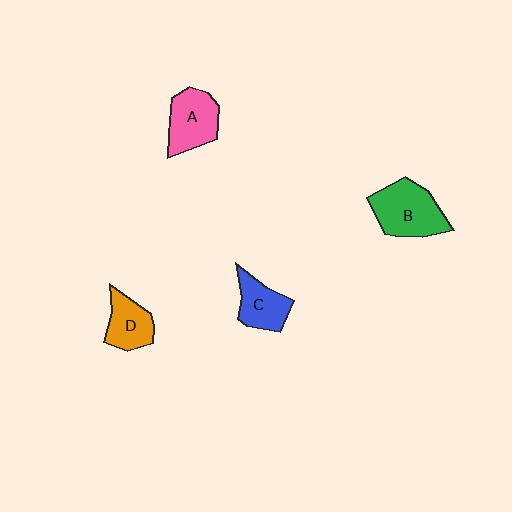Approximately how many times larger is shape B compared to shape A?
Approximately 1.2 times.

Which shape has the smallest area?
Shape D (orange).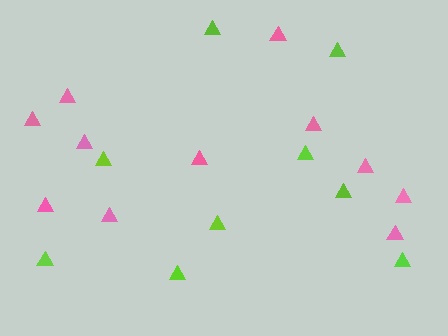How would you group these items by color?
There are 2 groups: one group of pink triangles (11) and one group of lime triangles (9).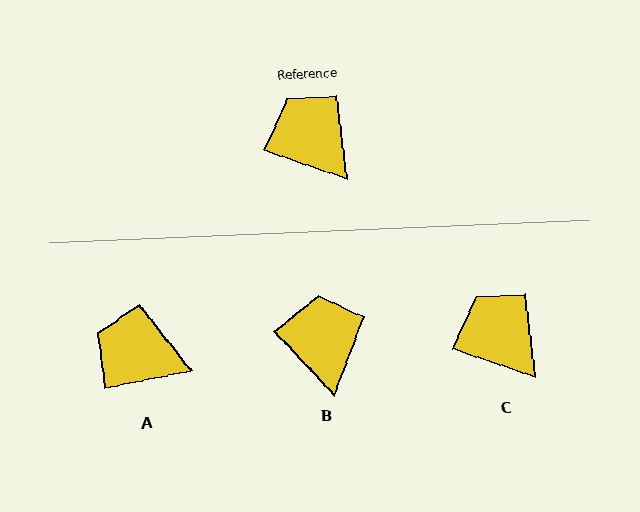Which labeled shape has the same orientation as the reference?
C.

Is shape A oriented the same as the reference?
No, it is off by about 31 degrees.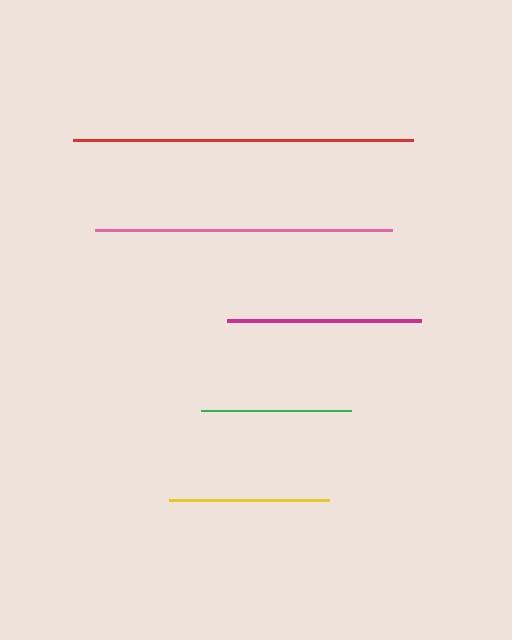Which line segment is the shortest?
The green line is the shortest at approximately 150 pixels.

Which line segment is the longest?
The red line is the longest at approximately 340 pixels.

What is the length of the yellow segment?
The yellow segment is approximately 160 pixels long.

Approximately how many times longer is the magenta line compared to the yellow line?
The magenta line is approximately 1.2 times the length of the yellow line.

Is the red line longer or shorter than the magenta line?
The red line is longer than the magenta line.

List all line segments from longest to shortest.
From longest to shortest: red, pink, magenta, yellow, green.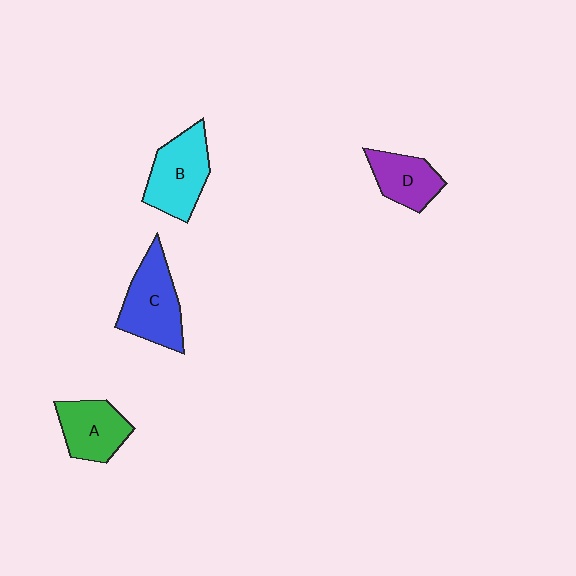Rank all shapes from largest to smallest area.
From largest to smallest: C (blue), B (cyan), A (green), D (purple).